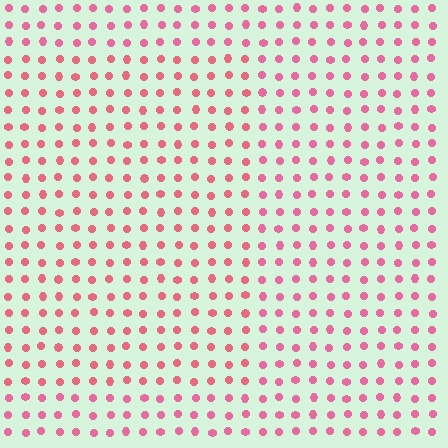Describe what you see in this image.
The image is filled with small pink elements in a uniform arrangement. A rectangle-shaped region is visible where the elements are tinted to a slightly different hue, forming a subtle color boundary.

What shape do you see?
I see a rectangle.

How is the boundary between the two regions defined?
The boundary is defined purely by a slight shift in hue (about 17 degrees). Spacing, size, and orientation are identical on both sides.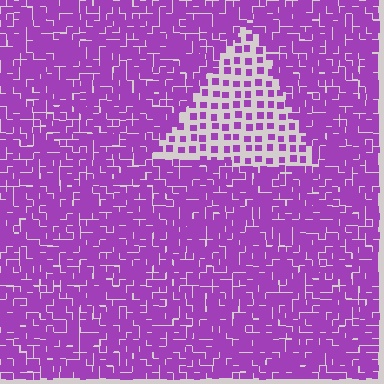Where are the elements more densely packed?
The elements are more densely packed outside the triangle boundary.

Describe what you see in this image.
The image contains small purple elements arranged at two different densities. A triangle-shaped region is visible where the elements are less densely packed than the surrounding area.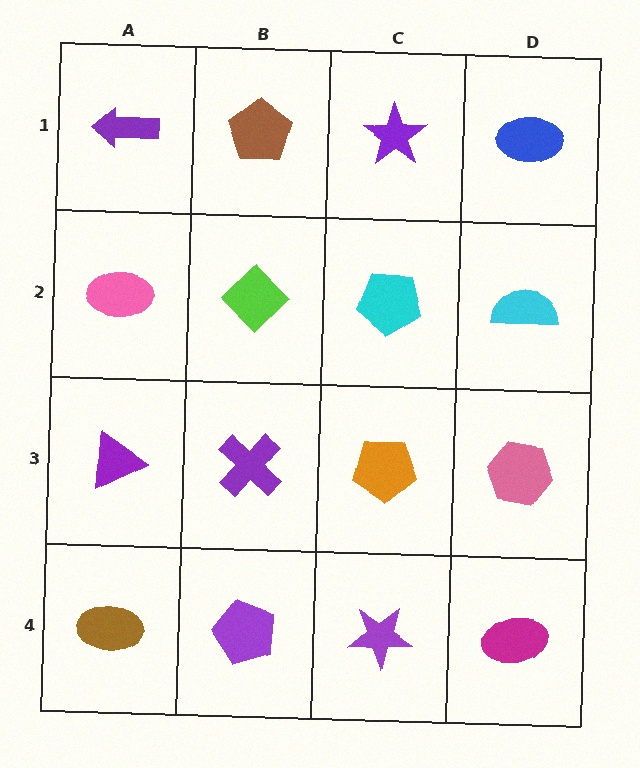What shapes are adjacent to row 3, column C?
A cyan pentagon (row 2, column C), a purple star (row 4, column C), a purple cross (row 3, column B), a pink hexagon (row 3, column D).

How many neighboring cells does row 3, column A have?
3.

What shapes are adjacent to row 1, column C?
A cyan pentagon (row 2, column C), a brown pentagon (row 1, column B), a blue ellipse (row 1, column D).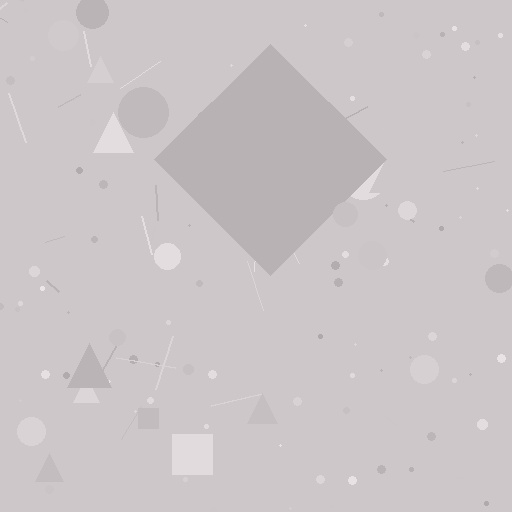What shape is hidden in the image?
A diamond is hidden in the image.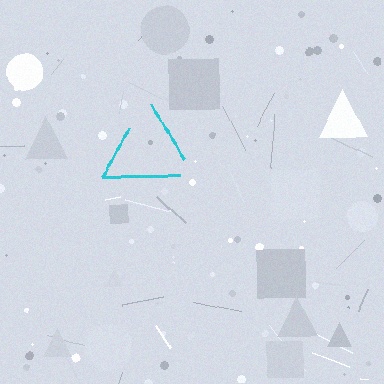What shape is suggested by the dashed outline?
The dashed outline suggests a triangle.